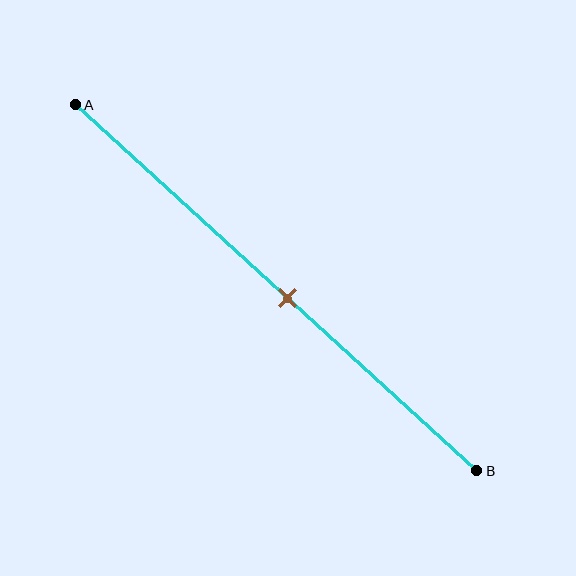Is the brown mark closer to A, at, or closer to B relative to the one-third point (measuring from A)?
The brown mark is closer to point B than the one-third point of segment AB.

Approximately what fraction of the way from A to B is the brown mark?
The brown mark is approximately 55% of the way from A to B.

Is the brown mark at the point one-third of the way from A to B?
No, the mark is at about 55% from A, not at the 33% one-third point.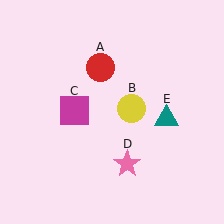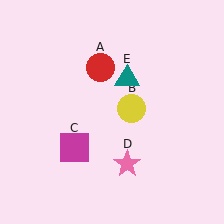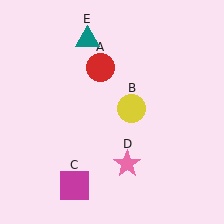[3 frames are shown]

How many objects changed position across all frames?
2 objects changed position: magenta square (object C), teal triangle (object E).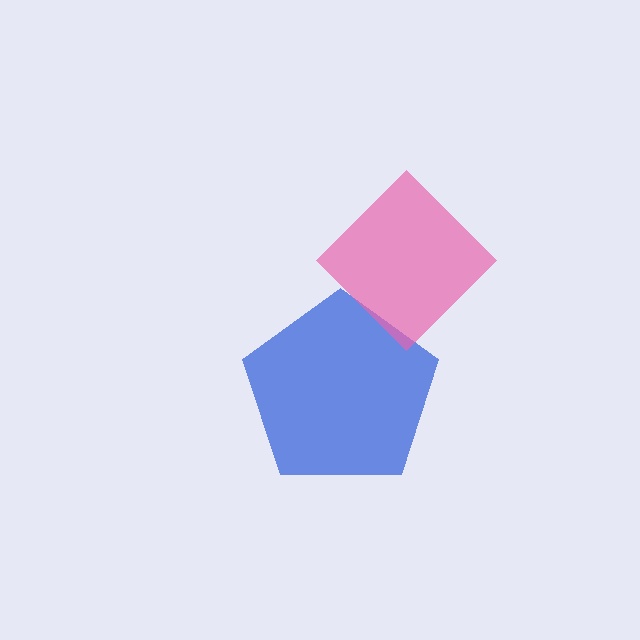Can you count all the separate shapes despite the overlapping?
Yes, there are 2 separate shapes.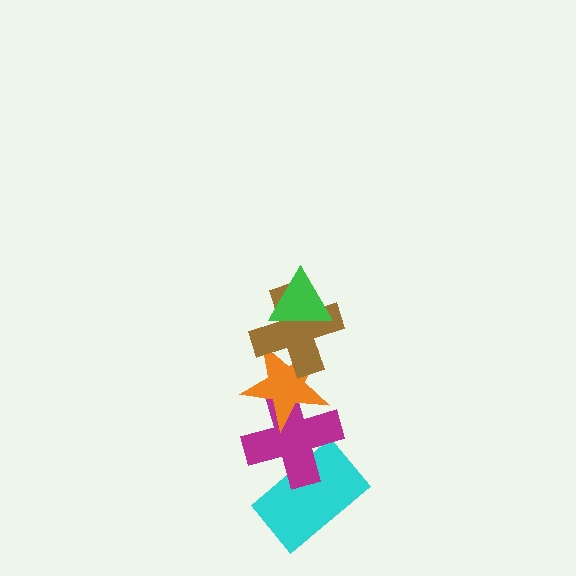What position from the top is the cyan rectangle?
The cyan rectangle is 5th from the top.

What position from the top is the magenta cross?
The magenta cross is 4th from the top.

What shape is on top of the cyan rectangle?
The magenta cross is on top of the cyan rectangle.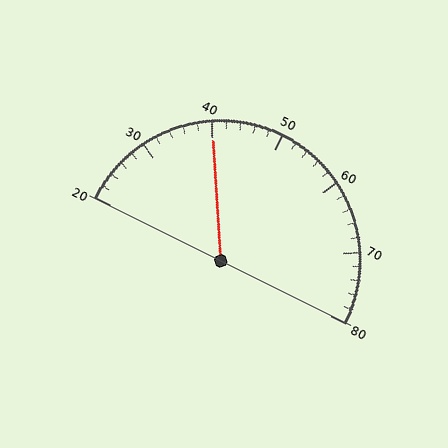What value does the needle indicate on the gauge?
The needle indicates approximately 40.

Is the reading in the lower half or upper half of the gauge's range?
The reading is in the lower half of the range (20 to 80).